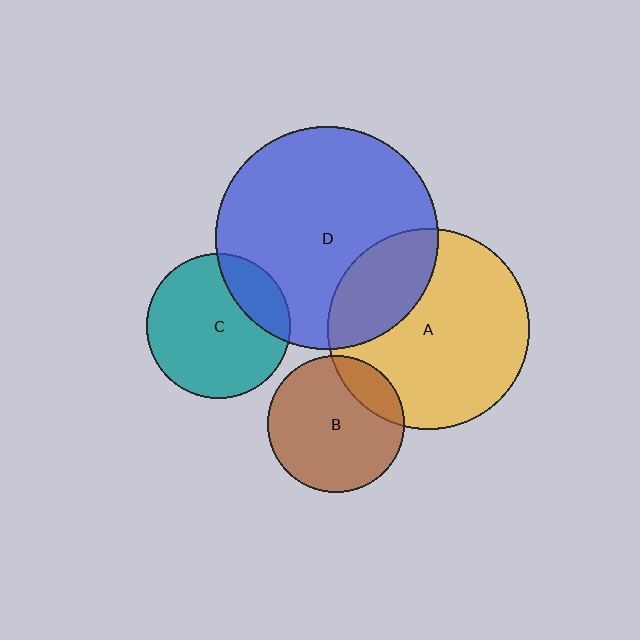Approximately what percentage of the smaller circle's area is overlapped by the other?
Approximately 20%.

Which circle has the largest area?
Circle D (blue).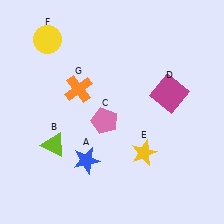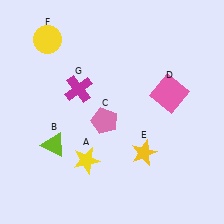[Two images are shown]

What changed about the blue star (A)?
In Image 1, A is blue. In Image 2, it changed to yellow.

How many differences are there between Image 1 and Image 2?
There are 3 differences between the two images.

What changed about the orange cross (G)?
In Image 1, G is orange. In Image 2, it changed to magenta.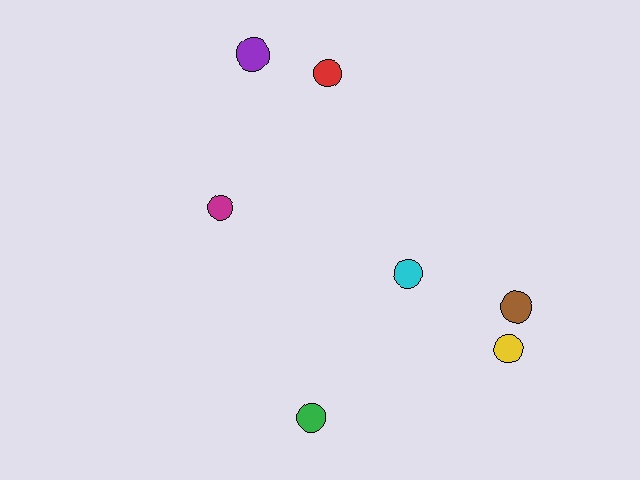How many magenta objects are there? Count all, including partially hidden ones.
There is 1 magenta object.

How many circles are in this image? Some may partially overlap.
There are 7 circles.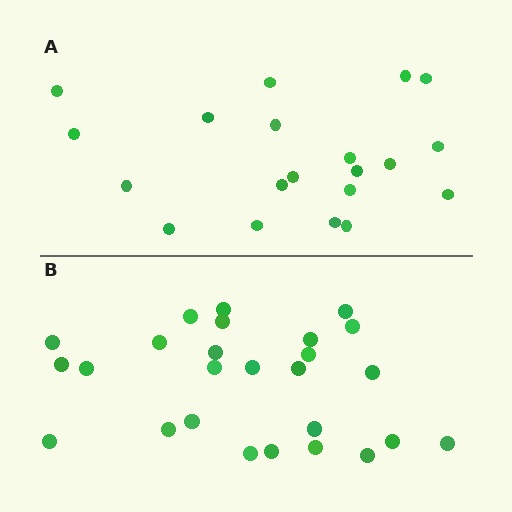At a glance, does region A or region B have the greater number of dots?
Region B (the bottom region) has more dots.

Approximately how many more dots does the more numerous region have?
Region B has about 6 more dots than region A.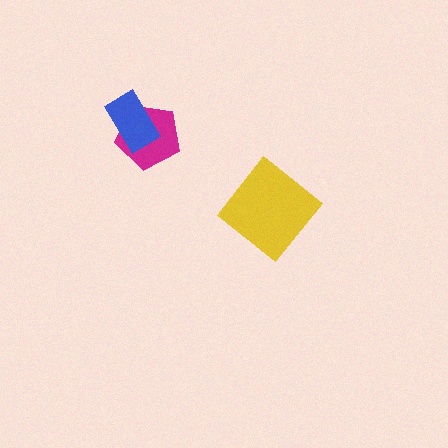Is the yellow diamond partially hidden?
No, no other shape covers it.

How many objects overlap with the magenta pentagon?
1 object overlaps with the magenta pentagon.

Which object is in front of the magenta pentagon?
The blue rectangle is in front of the magenta pentagon.